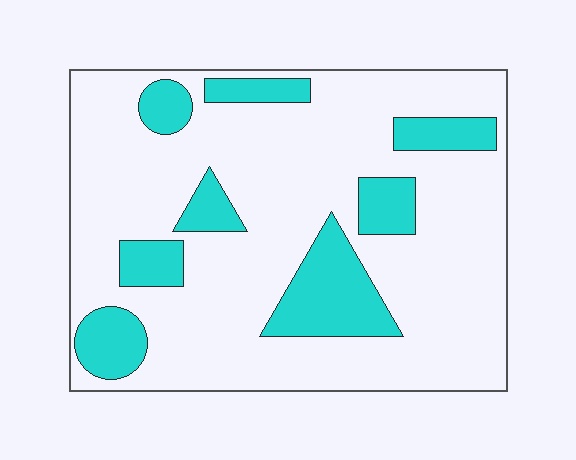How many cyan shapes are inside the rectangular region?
8.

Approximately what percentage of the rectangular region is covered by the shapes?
Approximately 20%.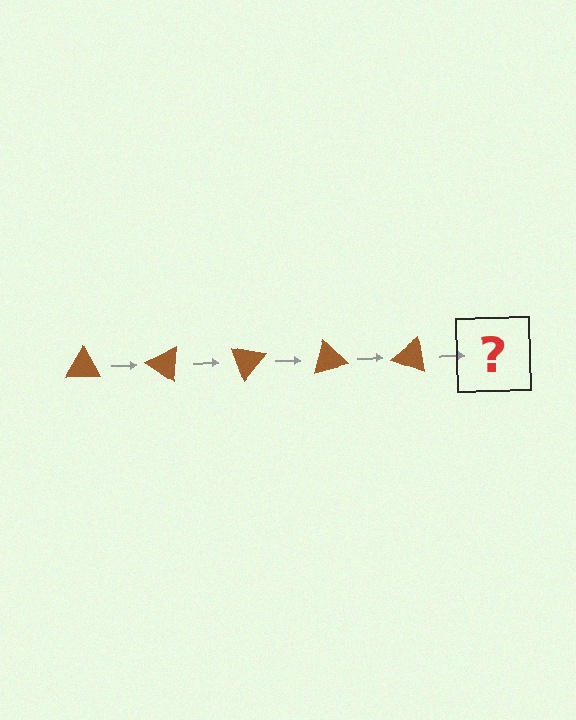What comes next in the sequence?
The next element should be a brown triangle rotated 175 degrees.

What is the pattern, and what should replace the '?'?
The pattern is that the triangle rotates 35 degrees each step. The '?' should be a brown triangle rotated 175 degrees.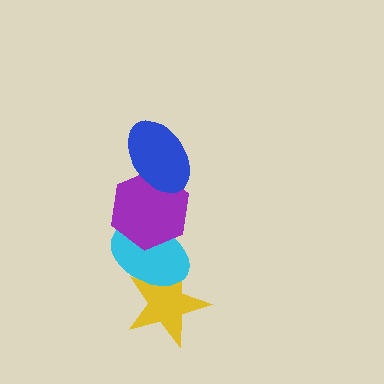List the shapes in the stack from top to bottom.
From top to bottom: the blue ellipse, the purple hexagon, the cyan ellipse, the yellow star.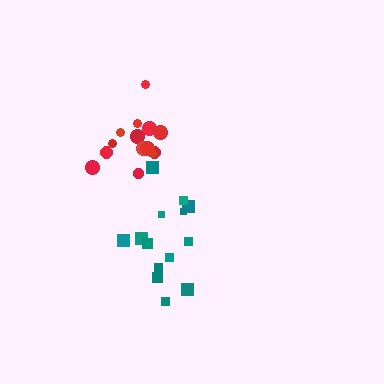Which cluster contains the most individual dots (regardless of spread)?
Red (14).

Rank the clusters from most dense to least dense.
red, teal.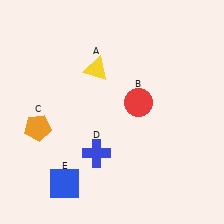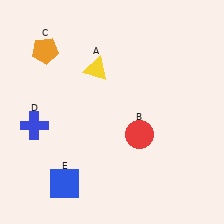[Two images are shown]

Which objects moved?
The objects that moved are: the red circle (B), the orange pentagon (C), the blue cross (D).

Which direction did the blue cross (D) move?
The blue cross (D) moved left.